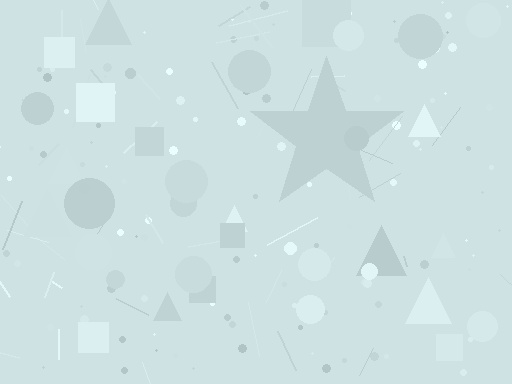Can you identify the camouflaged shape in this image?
The camouflaged shape is a star.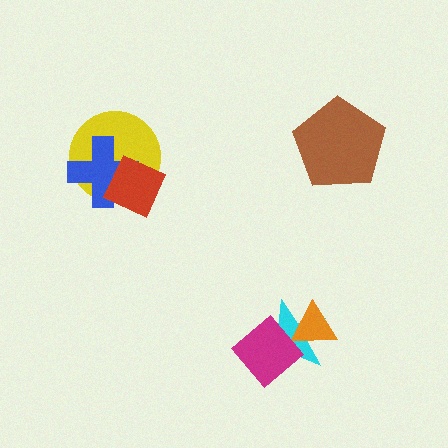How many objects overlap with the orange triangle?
2 objects overlap with the orange triangle.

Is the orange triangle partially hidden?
Yes, it is partially covered by another shape.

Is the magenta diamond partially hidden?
No, no other shape covers it.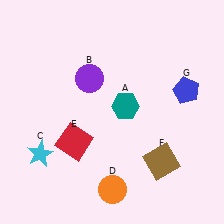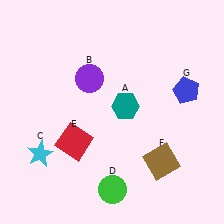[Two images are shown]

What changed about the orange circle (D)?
In Image 1, D is orange. In Image 2, it changed to green.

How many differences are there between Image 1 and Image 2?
There is 1 difference between the two images.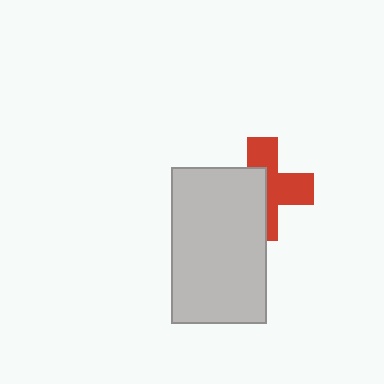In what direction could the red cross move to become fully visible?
The red cross could move right. That would shift it out from behind the light gray rectangle entirely.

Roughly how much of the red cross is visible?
About half of it is visible (roughly 51%).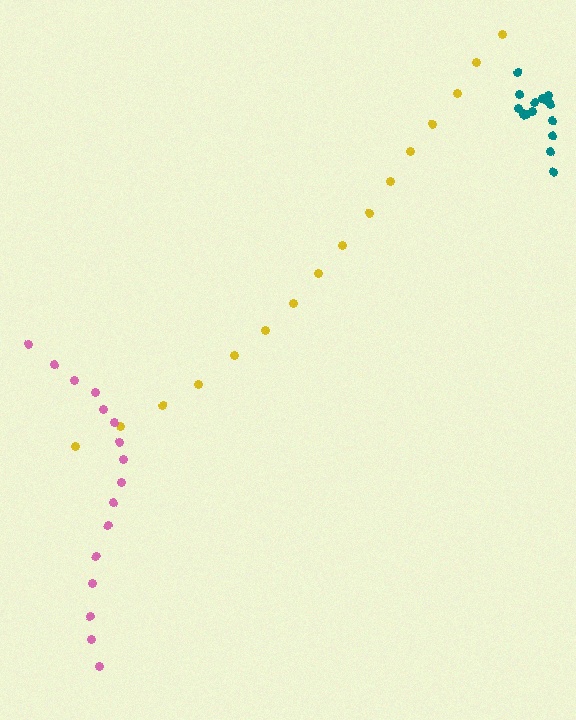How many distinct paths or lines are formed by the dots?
There are 3 distinct paths.